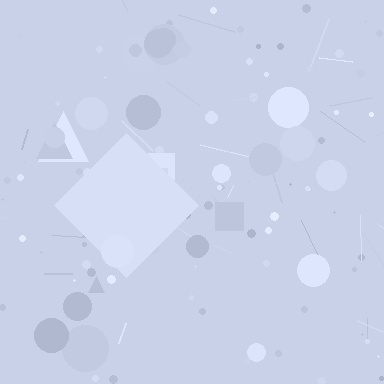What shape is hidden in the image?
A diamond is hidden in the image.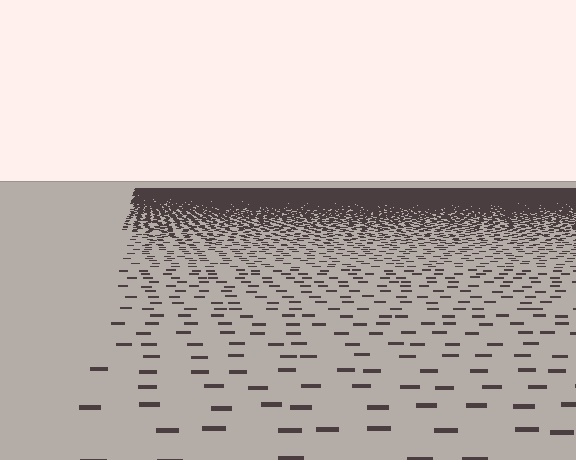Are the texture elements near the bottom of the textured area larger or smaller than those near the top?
Larger. Near the bottom, elements are closer to the viewer and appear at a bigger on-screen size.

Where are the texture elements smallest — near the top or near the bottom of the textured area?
Near the top.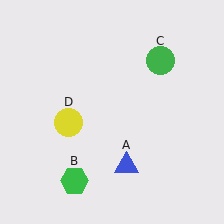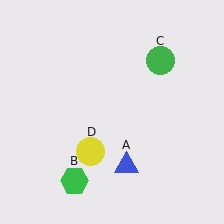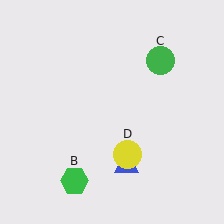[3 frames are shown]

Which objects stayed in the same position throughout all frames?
Blue triangle (object A) and green hexagon (object B) and green circle (object C) remained stationary.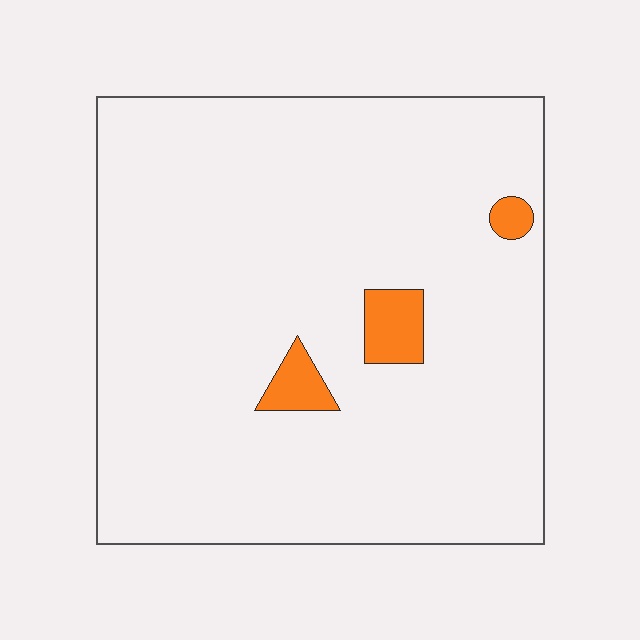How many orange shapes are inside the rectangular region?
3.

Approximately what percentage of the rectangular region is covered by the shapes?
Approximately 5%.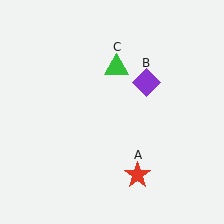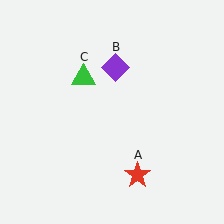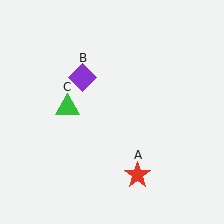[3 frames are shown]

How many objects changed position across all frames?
2 objects changed position: purple diamond (object B), green triangle (object C).